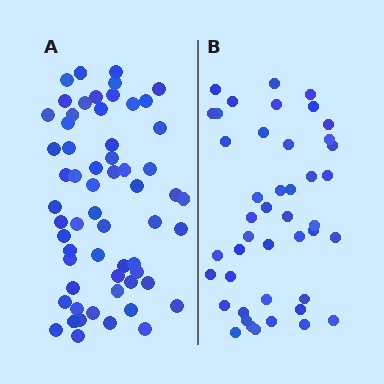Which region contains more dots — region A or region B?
Region A (the left region) has more dots.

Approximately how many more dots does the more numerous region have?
Region A has approximately 15 more dots than region B.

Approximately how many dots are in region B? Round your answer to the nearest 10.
About 40 dots. (The exact count is 44, which rounds to 40.)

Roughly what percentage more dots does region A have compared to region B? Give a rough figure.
About 35% more.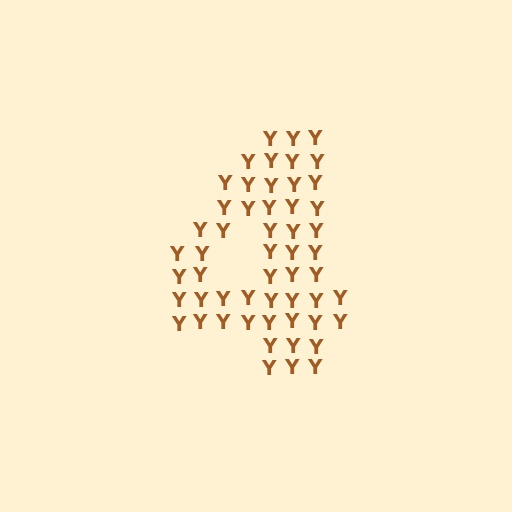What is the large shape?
The large shape is the digit 4.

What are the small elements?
The small elements are letter Y's.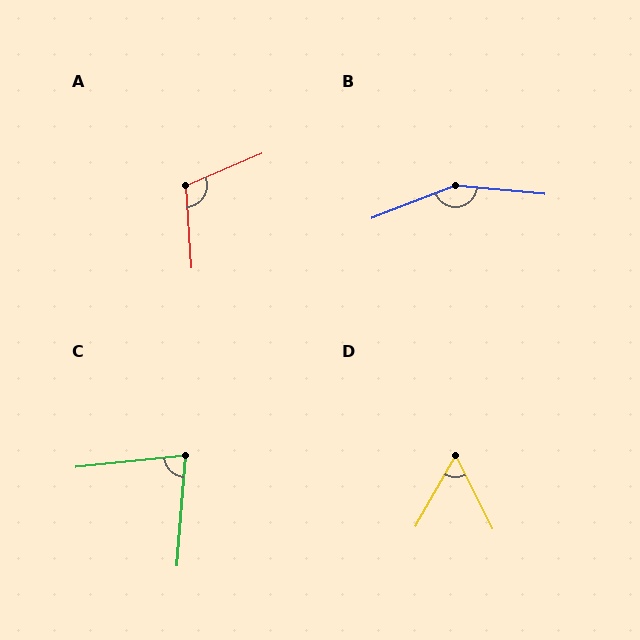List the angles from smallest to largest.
D (56°), C (79°), A (109°), B (154°).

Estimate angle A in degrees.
Approximately 109 degrees.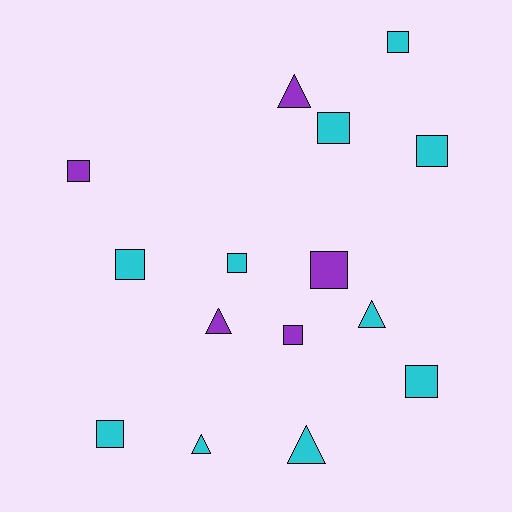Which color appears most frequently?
Cyan, with 10 objects.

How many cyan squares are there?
There are 7 cyan squares.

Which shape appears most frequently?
Square, with 10 objects.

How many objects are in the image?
There are 15 objects.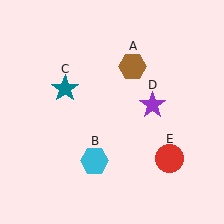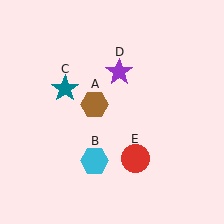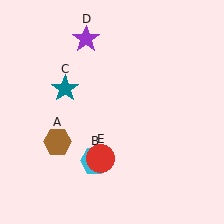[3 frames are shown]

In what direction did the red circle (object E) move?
The red circle (object E) moved left.